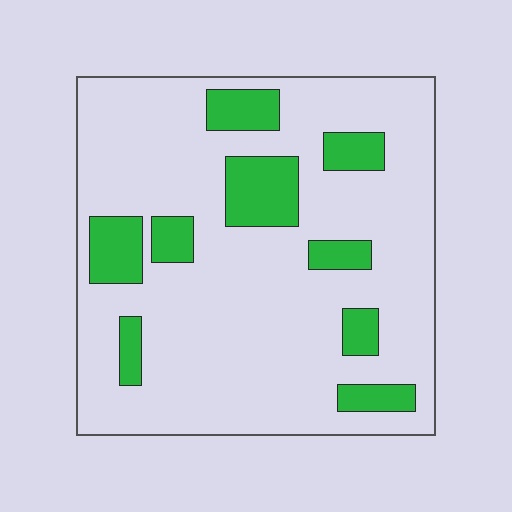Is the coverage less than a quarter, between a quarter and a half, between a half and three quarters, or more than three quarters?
Less than a quarter.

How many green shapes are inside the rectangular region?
9.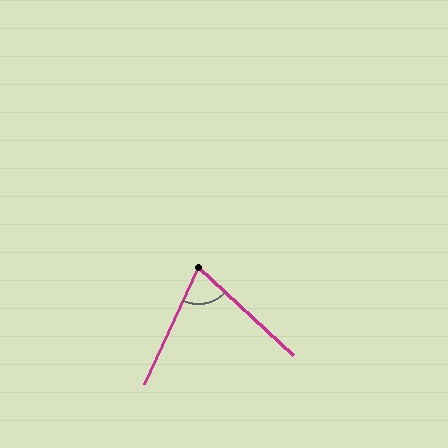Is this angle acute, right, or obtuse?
It is acute.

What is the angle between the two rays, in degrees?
Approximately 72 degrees.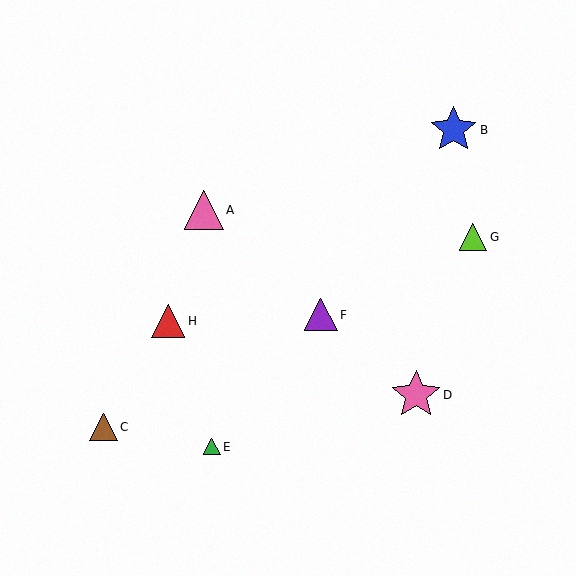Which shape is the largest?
The pink star (labeled D) is the largest.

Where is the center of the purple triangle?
The center of the purple triangle is at (321, 315).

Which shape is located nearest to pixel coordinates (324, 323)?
The purple triangle (labeled F) at (321, 315) is nearest to that location.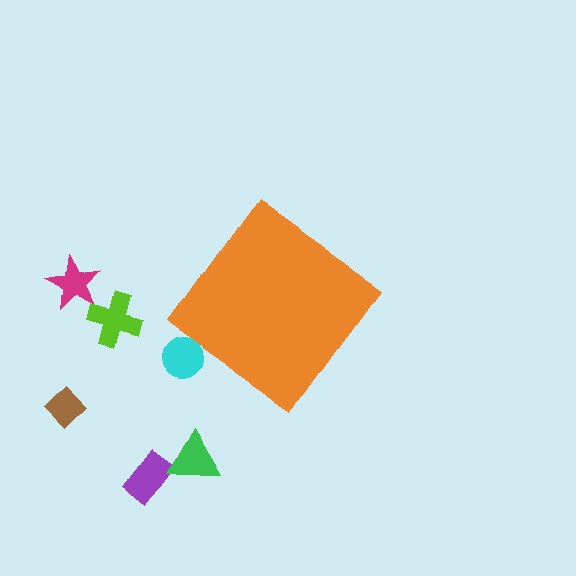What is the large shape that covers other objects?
An orange diamond.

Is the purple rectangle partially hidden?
No, the purple rectangle is fully visible.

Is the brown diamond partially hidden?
No, the brown diamond is fully visible.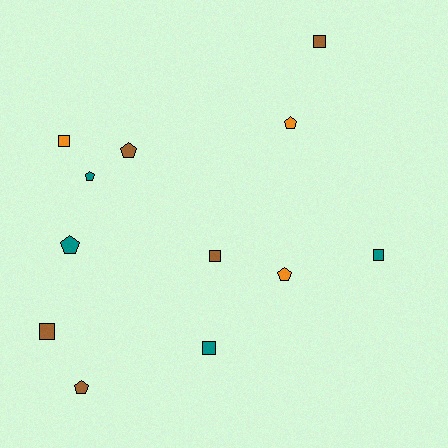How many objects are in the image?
There are 12 objects.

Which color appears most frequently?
Brown, with 5 objects.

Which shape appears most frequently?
Pentagon, with 6 objects.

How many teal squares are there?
There are 2 teal squares.